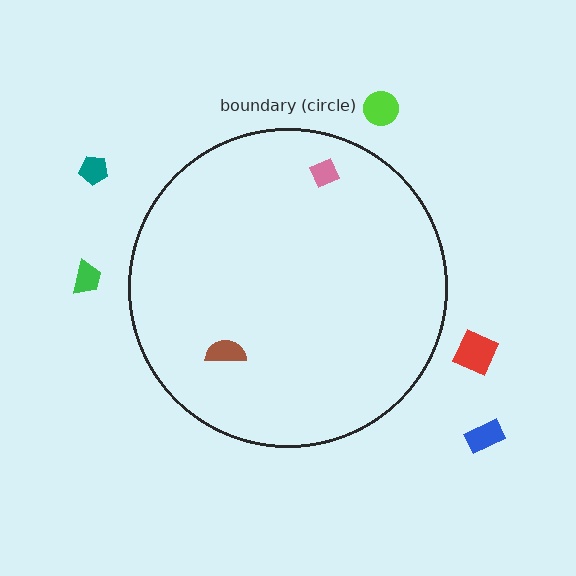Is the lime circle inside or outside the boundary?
Outside.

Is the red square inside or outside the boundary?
Outside.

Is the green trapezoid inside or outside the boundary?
Outside.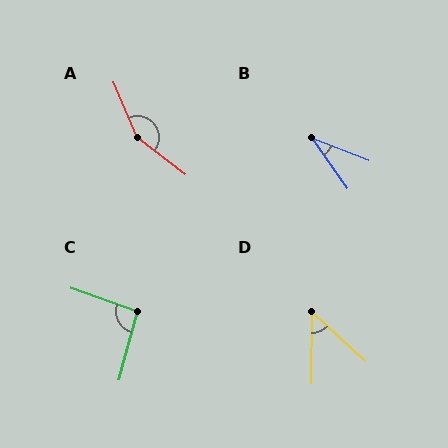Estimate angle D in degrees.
Approximately 48 degrees.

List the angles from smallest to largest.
B (33°), D (48°), C (94°), A (150°).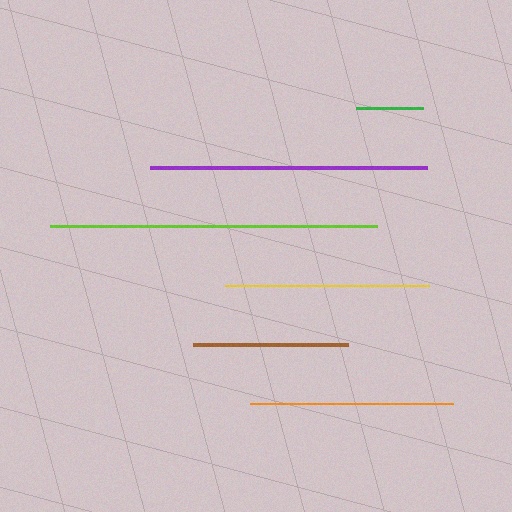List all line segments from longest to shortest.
From longest to shortest: lime, purple, yellow, orange, brown, green.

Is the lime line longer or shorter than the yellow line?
The lime line is longer than the yellow line.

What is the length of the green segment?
The green segment is approximately 68 pixels long.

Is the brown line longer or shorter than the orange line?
The orange line is longer than the brown line.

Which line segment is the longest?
The lime line is the longest at approximately 327 pixels.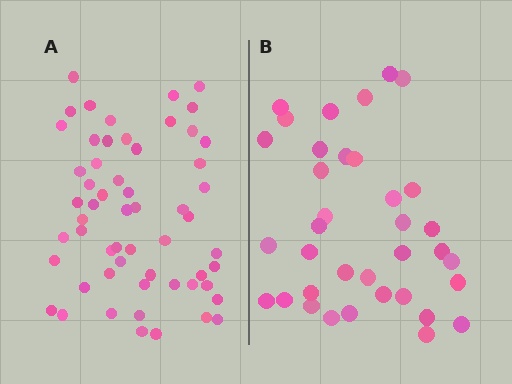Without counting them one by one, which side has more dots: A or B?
Region A (the left region) has more dots.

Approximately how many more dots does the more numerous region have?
Region A has approximately 20 more dots than region B.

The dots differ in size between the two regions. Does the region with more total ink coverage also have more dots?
No. Region B has more total ink coverage because its dots are larger, but region A actually contains more individual dots. Total area can be misleading — the number of items is what matters here.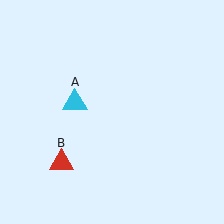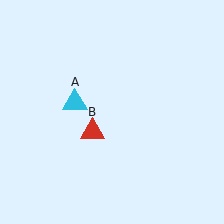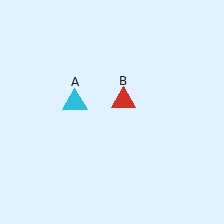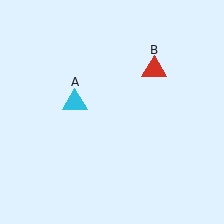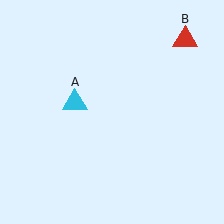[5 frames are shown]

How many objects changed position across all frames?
1 object changed position: red triangle (object B).